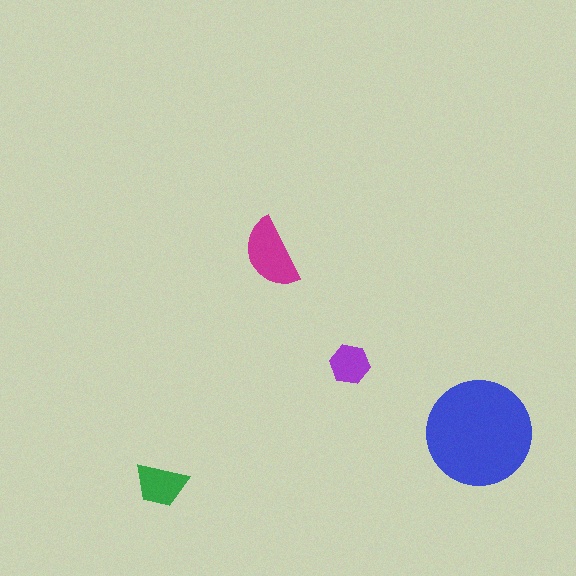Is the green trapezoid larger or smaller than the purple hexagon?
Larger.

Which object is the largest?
The blue circle.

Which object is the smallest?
The purple hexagon.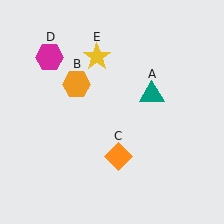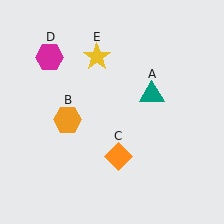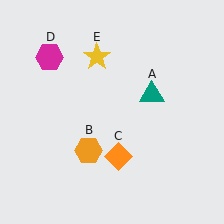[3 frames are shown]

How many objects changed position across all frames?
1 object changed position: orange hexagon (object B).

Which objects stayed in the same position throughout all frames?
Teal triangle (object A) and orange diamond (object C) and magenta hexagon (object D) and yellow star (object E) remained stationary.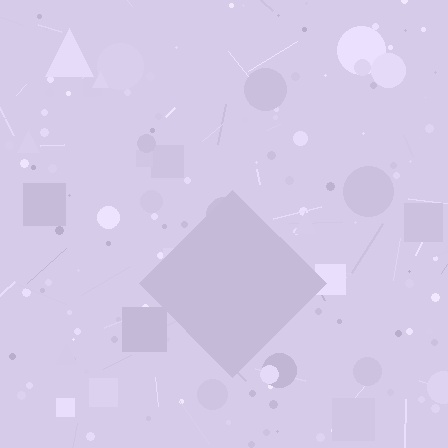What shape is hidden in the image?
A diamond is hidden in the image.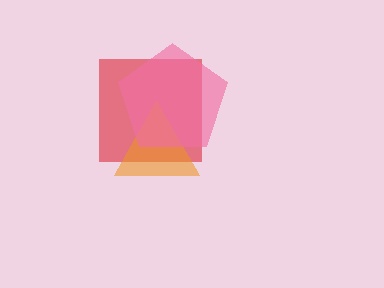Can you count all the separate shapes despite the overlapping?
Yes, there are 3 separate shapes.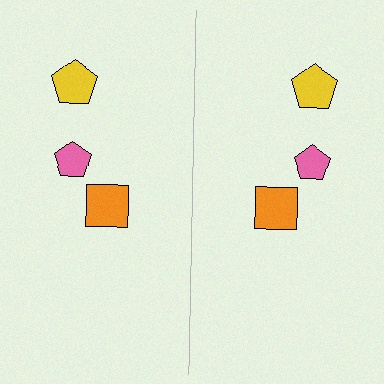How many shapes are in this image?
There are 6 shapes in this image.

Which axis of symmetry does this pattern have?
The pattern has a vertical axis of symmetry running through the center of the image.